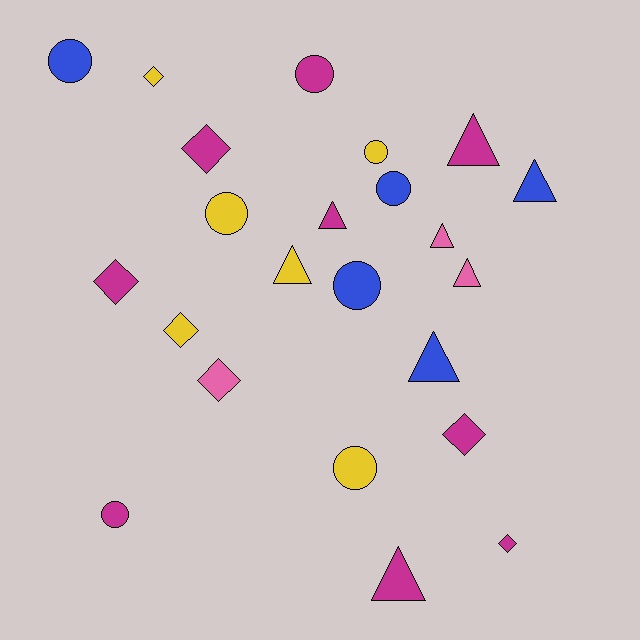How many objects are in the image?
There are 23 objects.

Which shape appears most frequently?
Circle, with 8 objects.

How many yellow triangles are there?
There is 1 yellow triangle.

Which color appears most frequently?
Magenta, with 9 objects.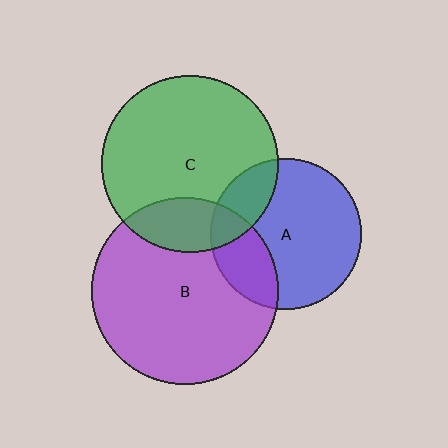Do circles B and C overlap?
Yes.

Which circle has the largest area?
Circle B (purple).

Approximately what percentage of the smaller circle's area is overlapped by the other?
Approximately 20%.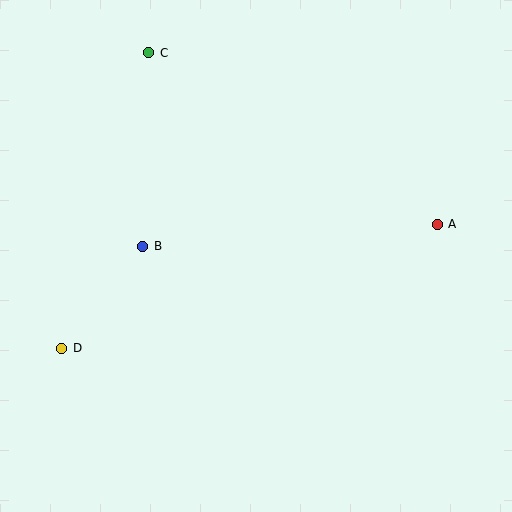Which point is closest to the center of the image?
Point B at (143, 246) is closest to the center.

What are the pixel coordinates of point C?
Point C is at (149, 53).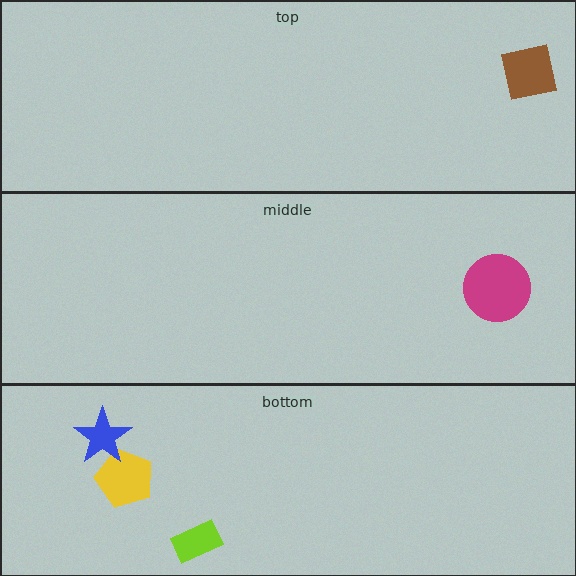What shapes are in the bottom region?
The yellow pentagon, the blue star, the lime rectangle.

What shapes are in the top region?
The brown square.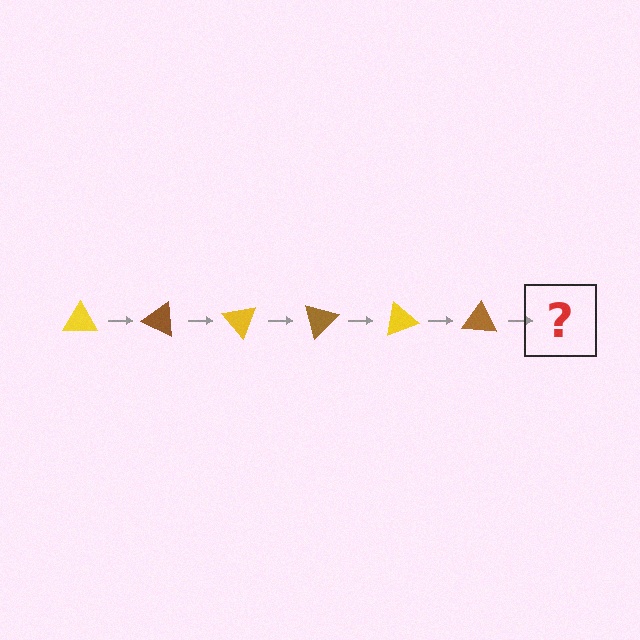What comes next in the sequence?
The next element should be a yellow triangle, rotated 150 degrees from the start.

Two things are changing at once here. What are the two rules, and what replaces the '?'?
The two rules are that it rotates 25 degrees each step and the color cycles through yellow and brown. The '?' should be a yellow triangle, rotated 150 degrees from the start.